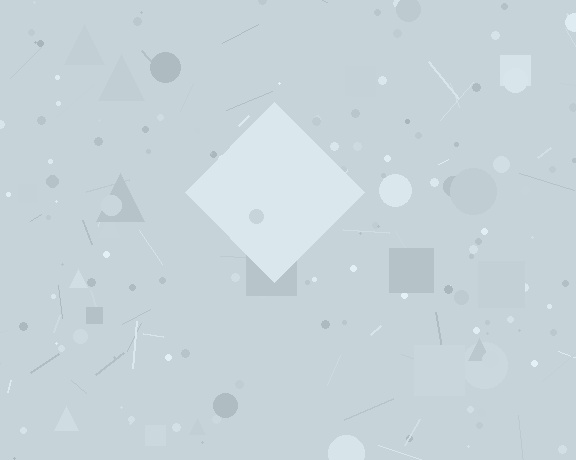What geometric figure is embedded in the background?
A diamond is embedded in the background.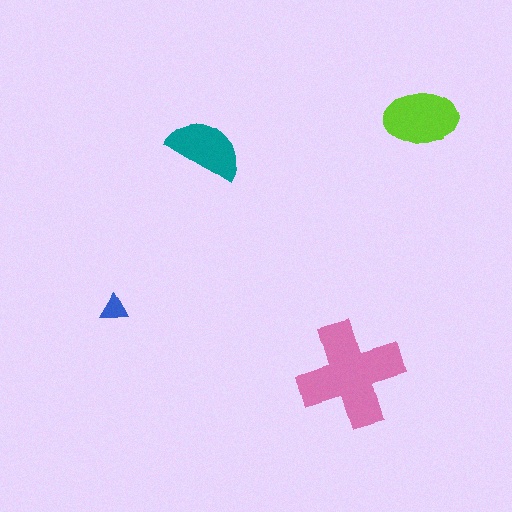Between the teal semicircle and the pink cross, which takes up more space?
The pink cross.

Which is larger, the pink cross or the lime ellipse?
The pink cross.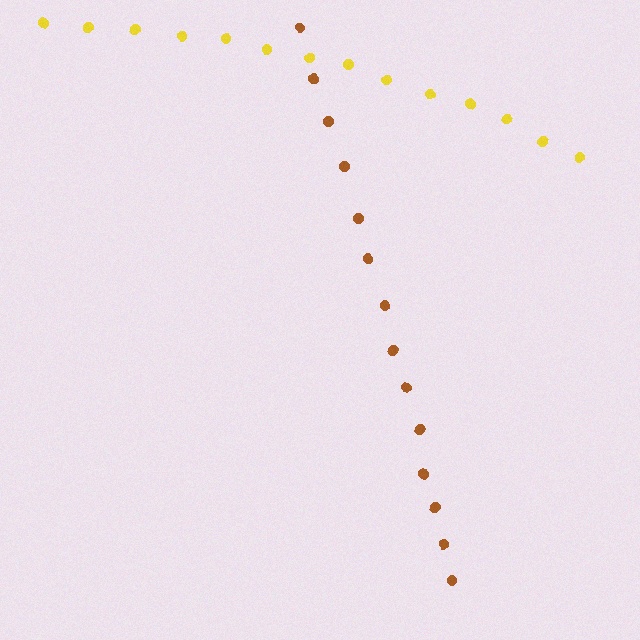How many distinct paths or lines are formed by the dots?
There are 2 distinct paths.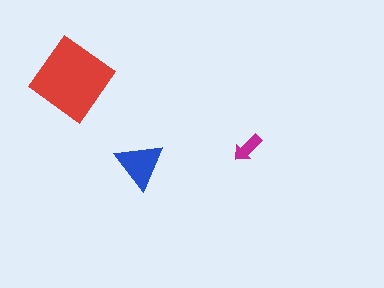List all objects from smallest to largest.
The magenta arrow, the blue triangle, the red diamond.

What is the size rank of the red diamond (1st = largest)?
1st.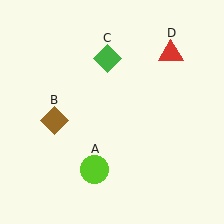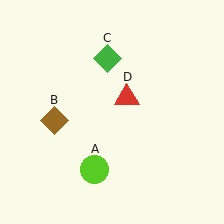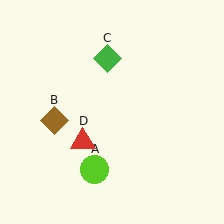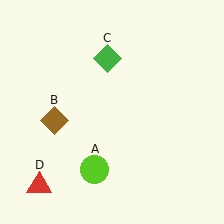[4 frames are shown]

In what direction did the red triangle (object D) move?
The red triangle (object D) moved down and to the left.